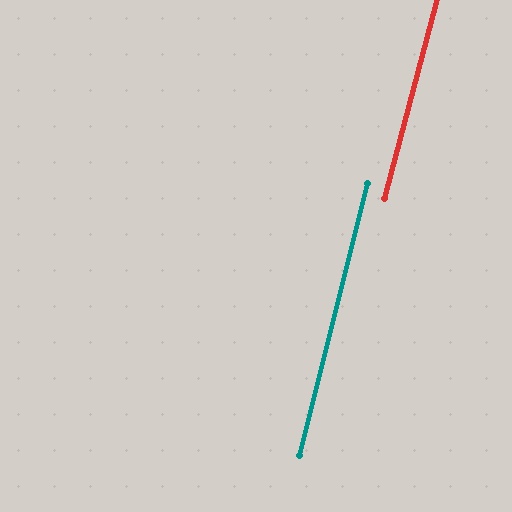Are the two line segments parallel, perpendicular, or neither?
Parallel — their directions differ by only 0.5°.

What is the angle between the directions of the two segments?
Approximately 1 degree.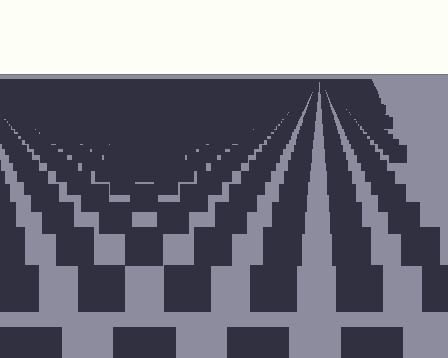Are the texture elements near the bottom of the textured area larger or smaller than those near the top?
Larger. Near the bottom, elements are closer to the viewer and appear at a bigger on-screen size.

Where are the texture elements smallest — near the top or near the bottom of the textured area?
Near the top.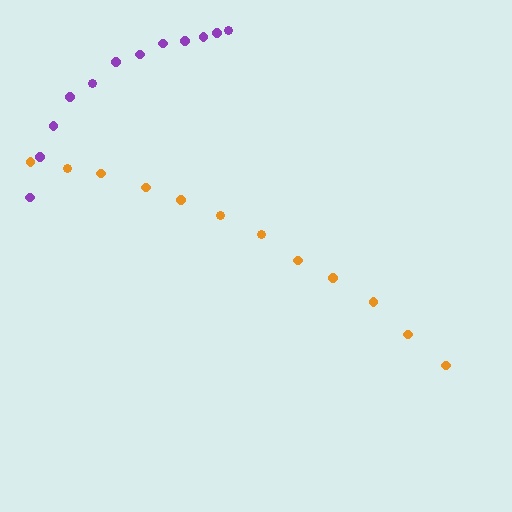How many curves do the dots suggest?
There are 2 distinct paths.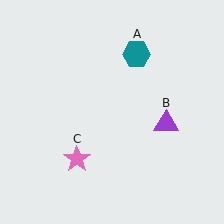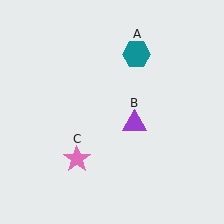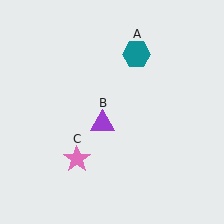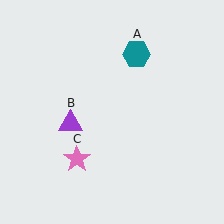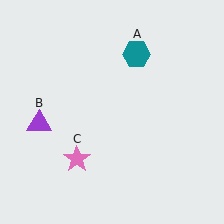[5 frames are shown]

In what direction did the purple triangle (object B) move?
The purple triangle (object B) moved left.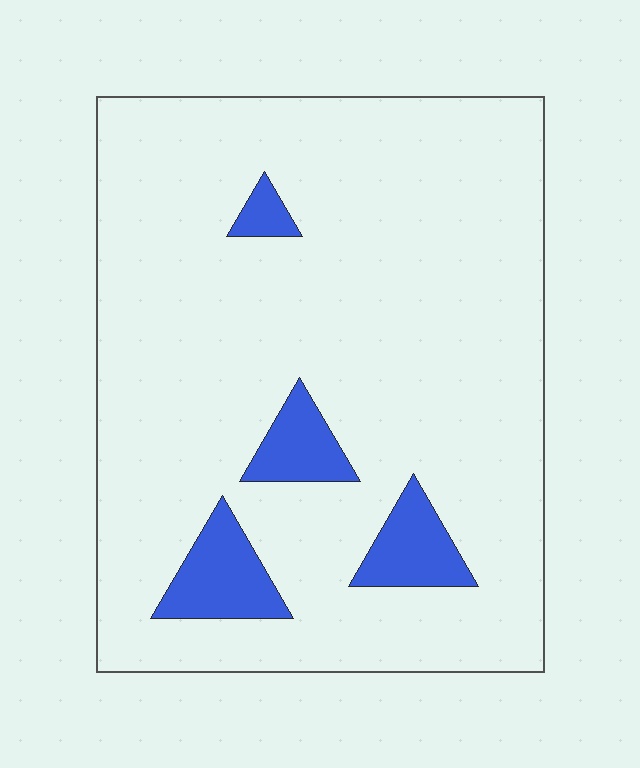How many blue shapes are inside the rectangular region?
4.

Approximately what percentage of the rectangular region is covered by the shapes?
Approximately 10%.